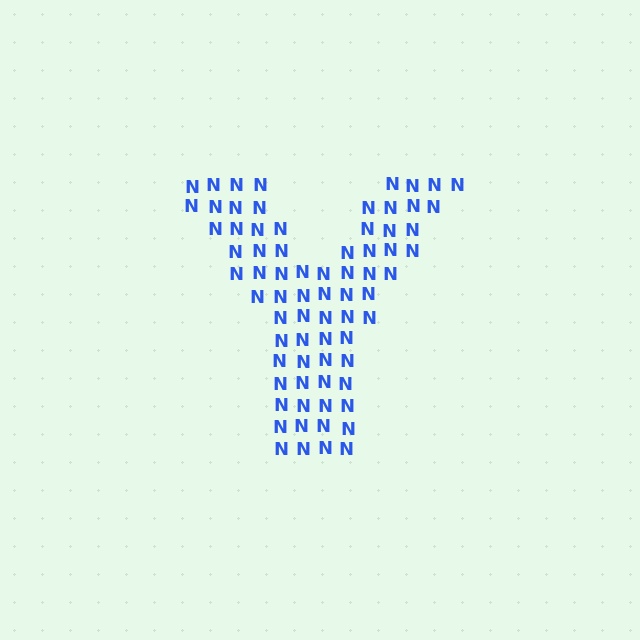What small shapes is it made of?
It is made of small letter N's.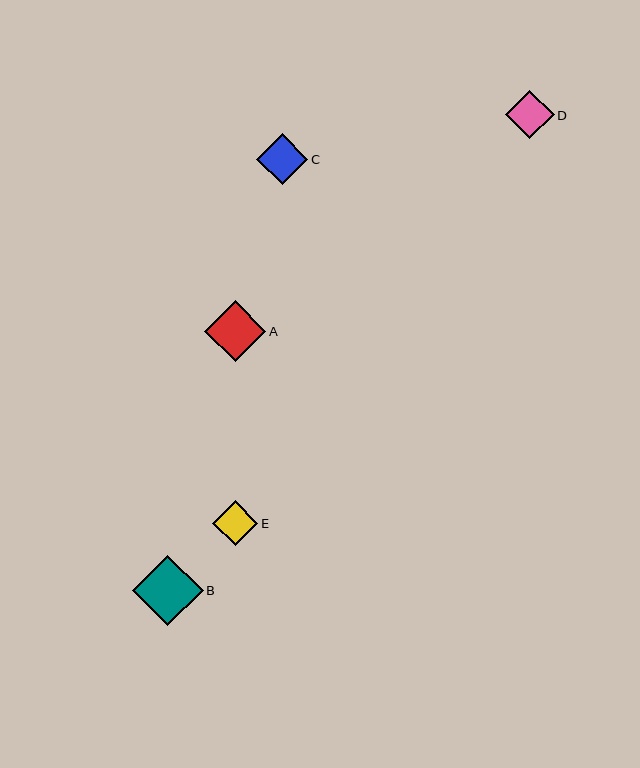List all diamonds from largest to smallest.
From largest to smallest: B, A, C, D, E.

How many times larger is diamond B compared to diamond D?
Diamond B is approximately 1.5 times the size of diamond D.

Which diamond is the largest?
Diamond B is the largest with a size of approximately 70 pixels.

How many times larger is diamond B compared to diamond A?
Diamond B is approximately 1.1 times the size of diamond A.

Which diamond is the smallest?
Diamond E is the smallest with a size of approximately 45 pixels.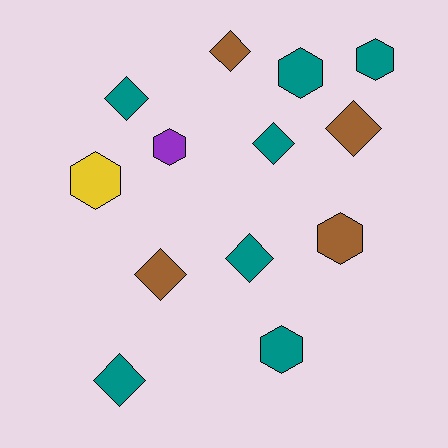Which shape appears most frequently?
Diamond, with 7 objects.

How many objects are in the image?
There are 13 objects.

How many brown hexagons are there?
There is 1 brown hexagon.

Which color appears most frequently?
Teal, with 7 objects.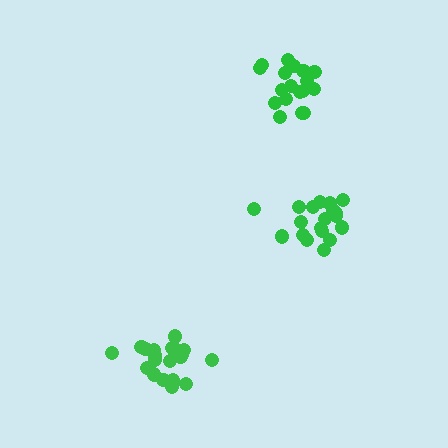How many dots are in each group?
Group 1: 20 dots, Group 2: 18 dots, Group 3: 19 dots (57 total).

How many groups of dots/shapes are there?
There are 3 groups.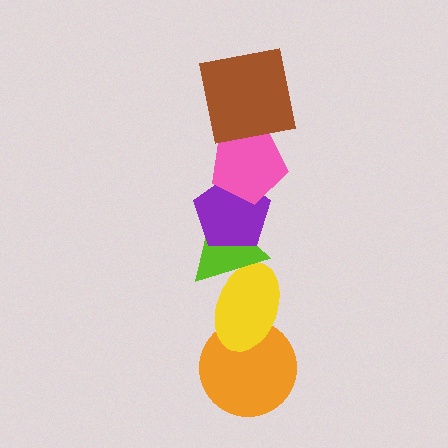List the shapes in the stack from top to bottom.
From top to bottom: the brown square, the pink pentagon, the purple pentagon, the lime triangle, the yellow ellipse, the orange circle.